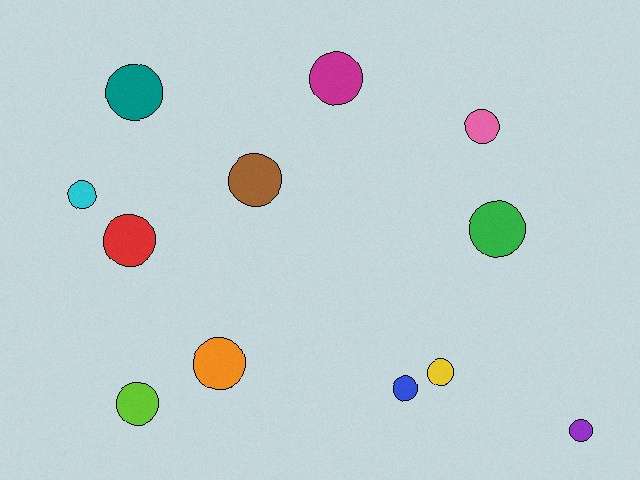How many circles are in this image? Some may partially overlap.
There are 12 circles.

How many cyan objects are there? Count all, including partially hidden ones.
There is 1 cyan object.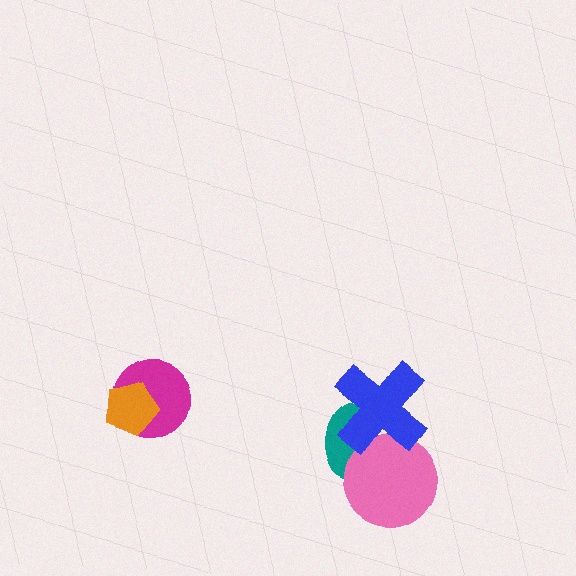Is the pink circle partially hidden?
Yes, it is partially covered by another shape.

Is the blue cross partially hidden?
No, no other shape covers it.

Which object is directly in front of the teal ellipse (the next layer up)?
The pink circle is directly in front of the teal ellipse.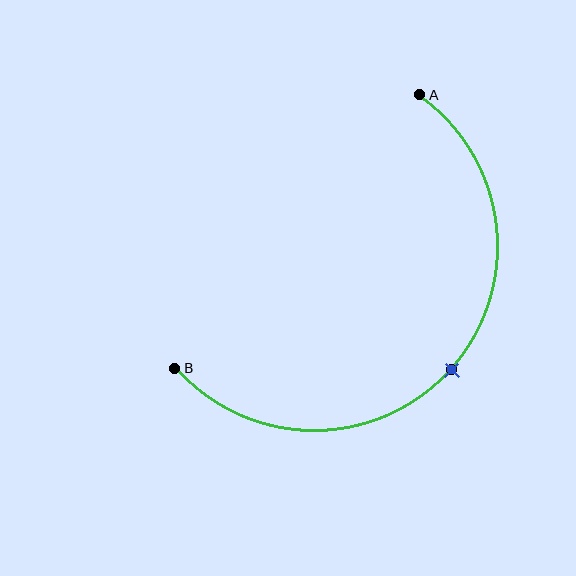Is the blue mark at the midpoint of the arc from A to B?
Yes. The blue mark lies on the arc at equal arc-length from both A and B — it is the arc midpoint.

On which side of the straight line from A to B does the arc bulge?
The arc bulges below and to the right of the straight line connecting A and B.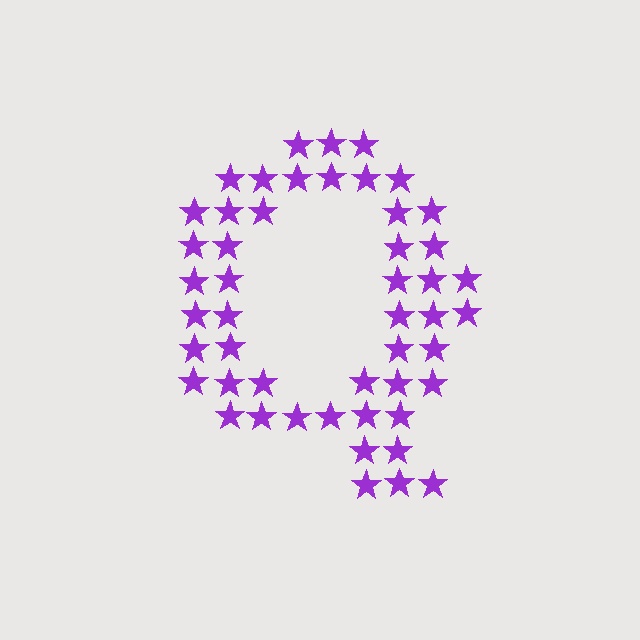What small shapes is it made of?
It is made of small stars.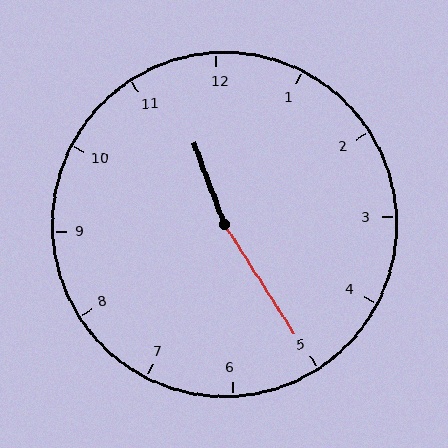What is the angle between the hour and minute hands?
Approximately 168 degrees.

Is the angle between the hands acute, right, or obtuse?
It is obtuse.